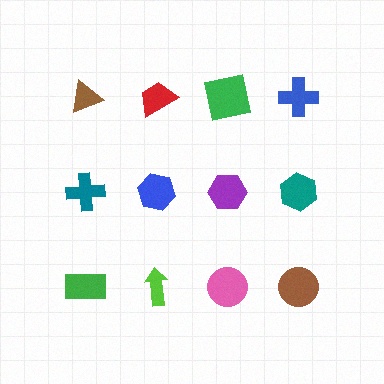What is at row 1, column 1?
A brown triangle.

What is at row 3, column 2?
A lime arrow.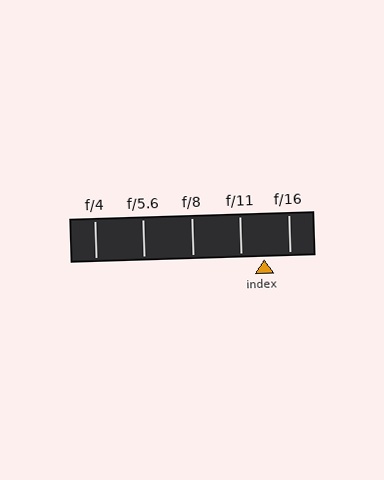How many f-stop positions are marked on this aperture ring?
There are 5 f-stop positions marked.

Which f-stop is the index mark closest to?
The index mark is closest to f/11.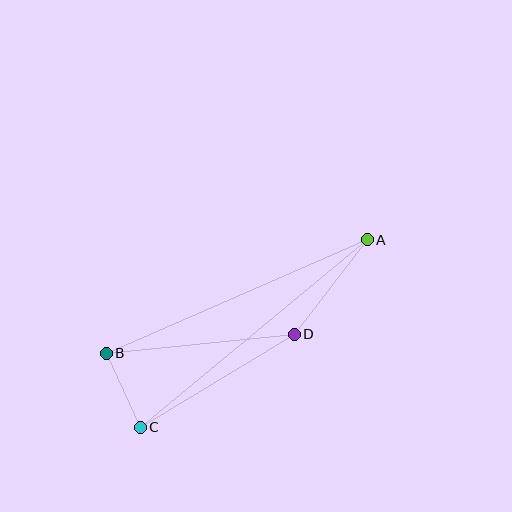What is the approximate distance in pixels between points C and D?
The distance between C and D is approximately 180 pixels.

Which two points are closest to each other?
Points B and C are closest to each other.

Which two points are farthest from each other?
Points A and C are farthest from each other.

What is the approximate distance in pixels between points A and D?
The distance between A and D is approximately 119 pixels.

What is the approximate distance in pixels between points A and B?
The distance between A and B is approximately 285 pixels.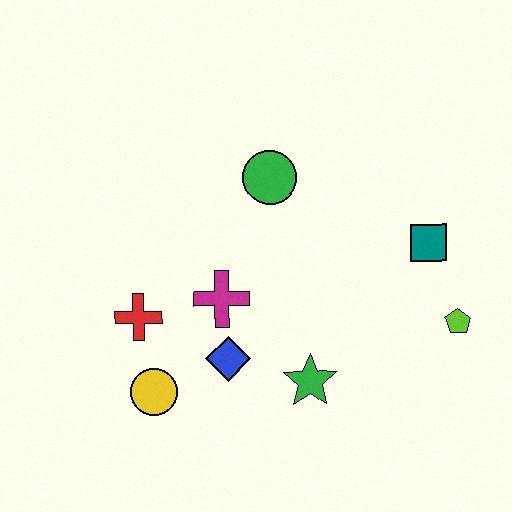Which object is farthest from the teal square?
The yellow circle is farthest from the teal square.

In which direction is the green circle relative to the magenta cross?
The green circle is above the magenta cross.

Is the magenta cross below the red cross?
No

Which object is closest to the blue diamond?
The magenta cross is closest to the blue diamond.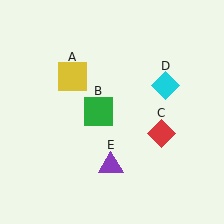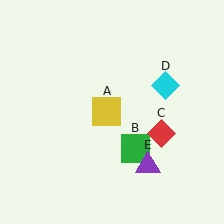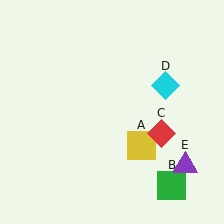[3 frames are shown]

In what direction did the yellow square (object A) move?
The yellow square (object A) moved down and to the right.